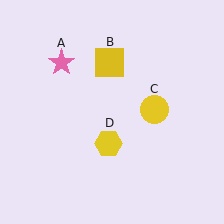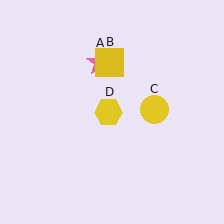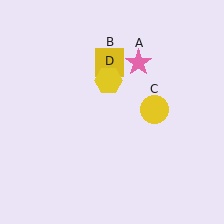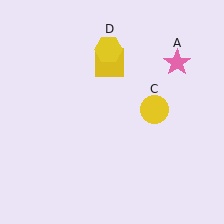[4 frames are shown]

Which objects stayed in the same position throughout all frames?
Yellow square (object B) and yellow circle (object C) remained stationary.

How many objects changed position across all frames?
2 objects changed position: pink star (object A), yellow hexagon (object D).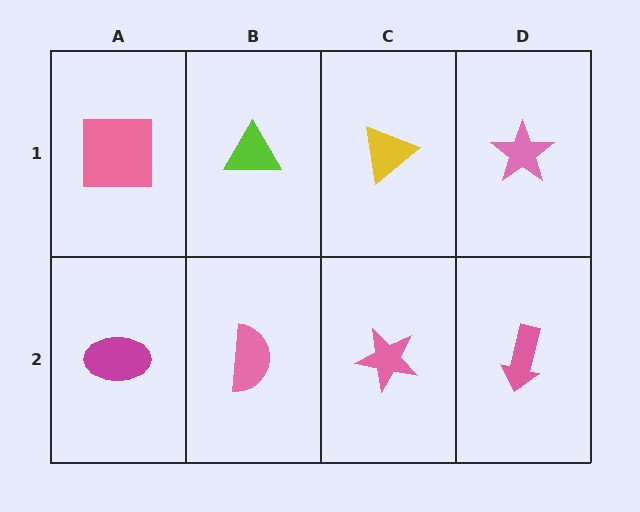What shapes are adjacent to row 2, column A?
A pink square (row 1, column A), a pink semicircle (row 2, column B).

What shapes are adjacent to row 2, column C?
A yellow triangle (row 1, column C), a pink semicircle (row 2, column B), a pink arrow (row 2, column D).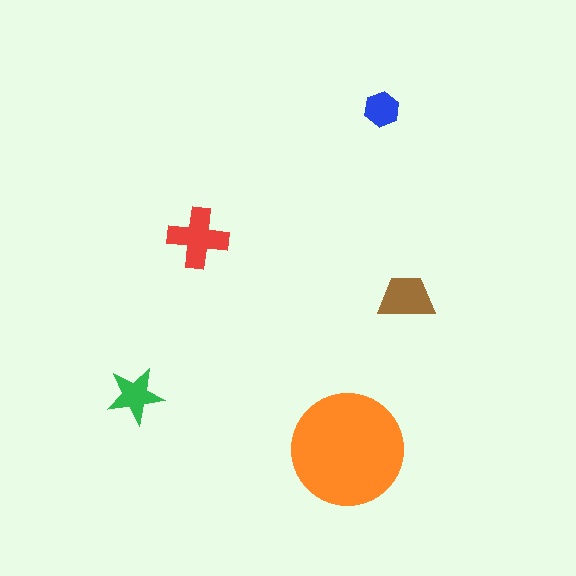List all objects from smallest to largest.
The blue hexagon, the green star, the brown trapezoid, the red cross, the orange circle.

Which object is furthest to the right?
The brown trapezoid is rightmost.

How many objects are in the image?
There are 5 objects in the image.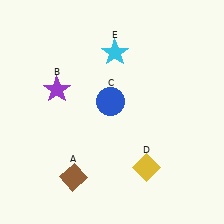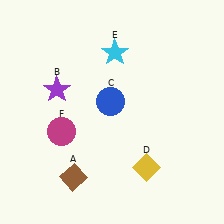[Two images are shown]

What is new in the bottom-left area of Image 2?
A magenta circle (F) was added in the bottom-left area of Image 2.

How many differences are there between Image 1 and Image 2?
There is 1 difference between the two images.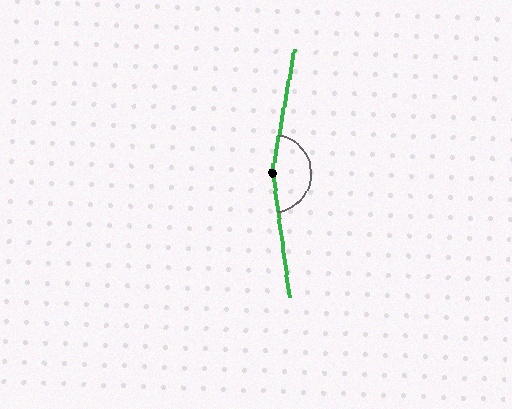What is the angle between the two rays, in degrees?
Approximately 162 degrees.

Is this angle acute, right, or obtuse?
It is obtuse.